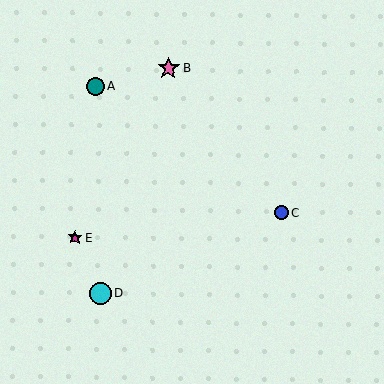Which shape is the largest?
The pink star (labeled B) is the largest.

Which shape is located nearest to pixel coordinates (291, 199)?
The blue circle (labeled C) at (281, 213) is nearest to that location.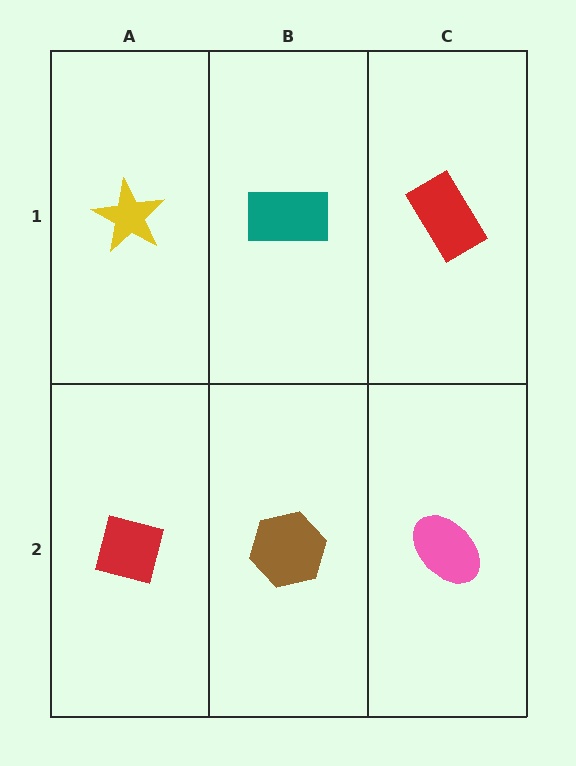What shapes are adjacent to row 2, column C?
A red rectangle (row 1, column C), a brown hexagon (row 2, column B).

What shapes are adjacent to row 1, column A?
A red square (row 2, column A), a teal rectangle (row 1, column B).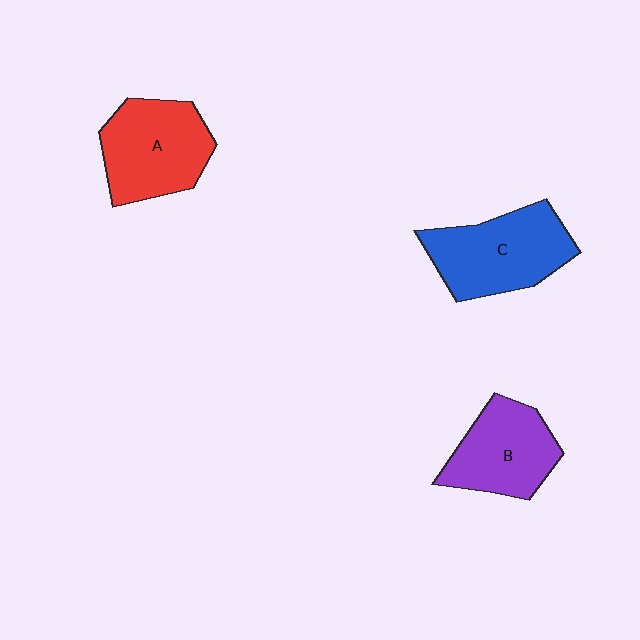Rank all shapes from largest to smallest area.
From largest to smallest: C (blue), A (red), B (purple).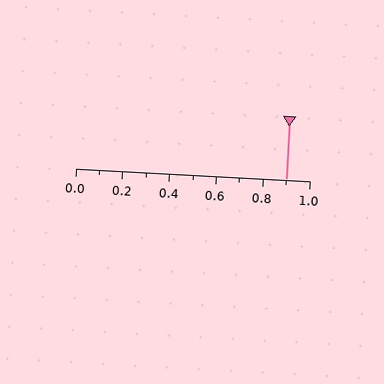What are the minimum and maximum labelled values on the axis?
The axis runs from 0.0 to 1.0.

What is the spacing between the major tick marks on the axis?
The major ticks are spaced 0.2 apart.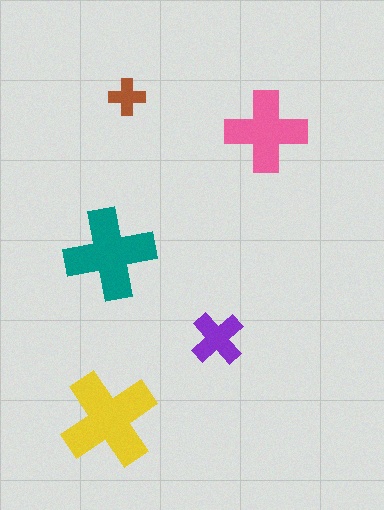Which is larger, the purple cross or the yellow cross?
The yellow one.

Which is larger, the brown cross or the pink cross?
The pink one.